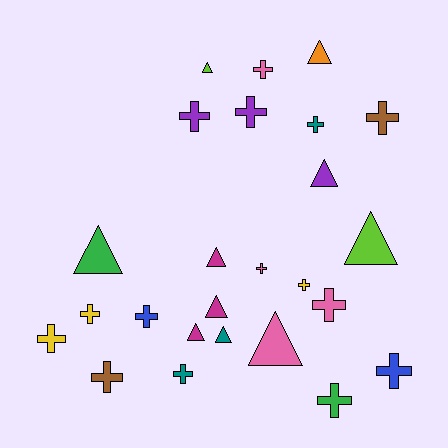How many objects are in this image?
There are 25 objects.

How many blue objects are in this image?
There are 2 blue objects.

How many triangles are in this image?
There are 10 triangles.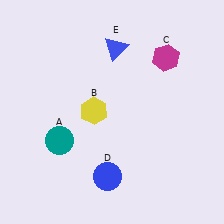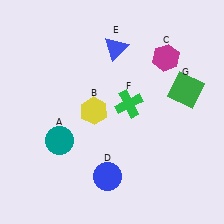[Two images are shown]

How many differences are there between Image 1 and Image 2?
There are 2 differences between the two images.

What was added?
A green cross (F), a green square (G) were added in Image 2.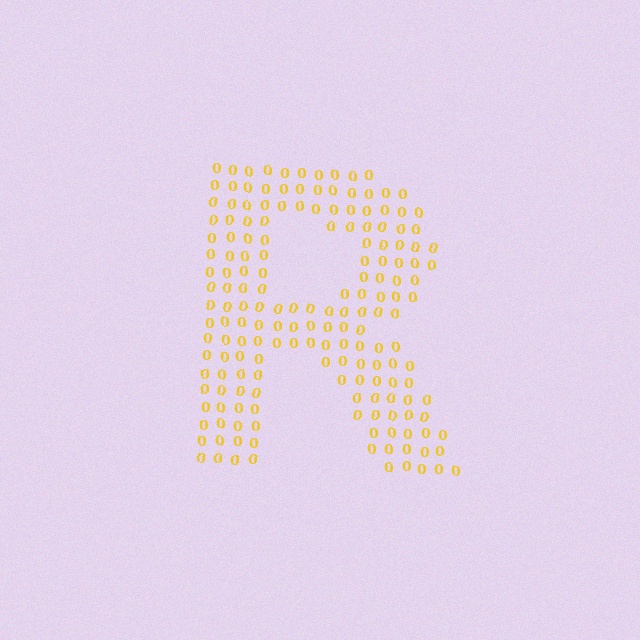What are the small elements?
The small elements are digit 0's.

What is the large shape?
The large shape is the letter R.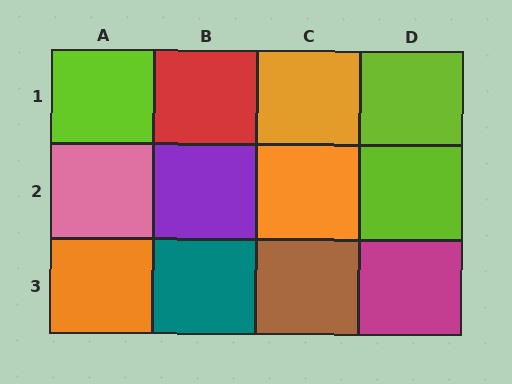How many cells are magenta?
1 cell is magenta.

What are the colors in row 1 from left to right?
Lime, red, orange, lime.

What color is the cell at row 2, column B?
Purple.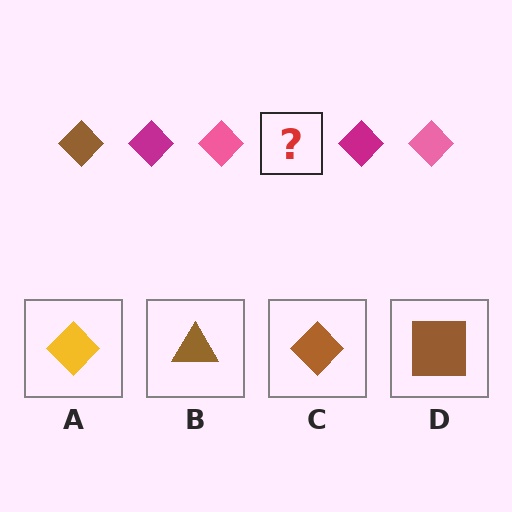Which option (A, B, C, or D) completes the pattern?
C.